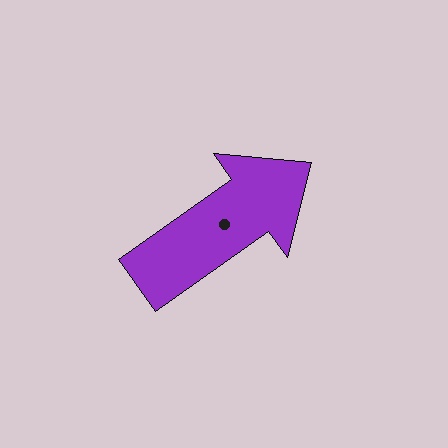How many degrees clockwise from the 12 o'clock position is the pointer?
Approximately 55 degrees.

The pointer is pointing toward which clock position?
Roughly 2 o'clock.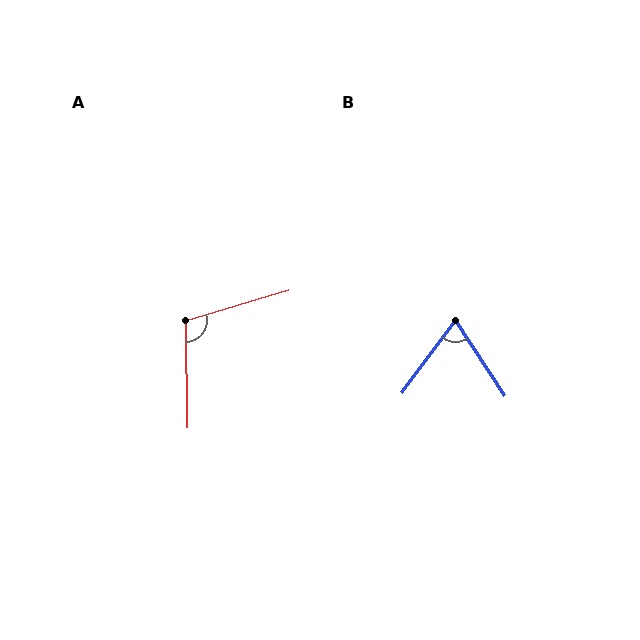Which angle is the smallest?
B, at approximately 70 degrees.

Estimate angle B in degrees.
Approximately 70 degrees.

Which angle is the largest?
A, at approximately 106 degrees.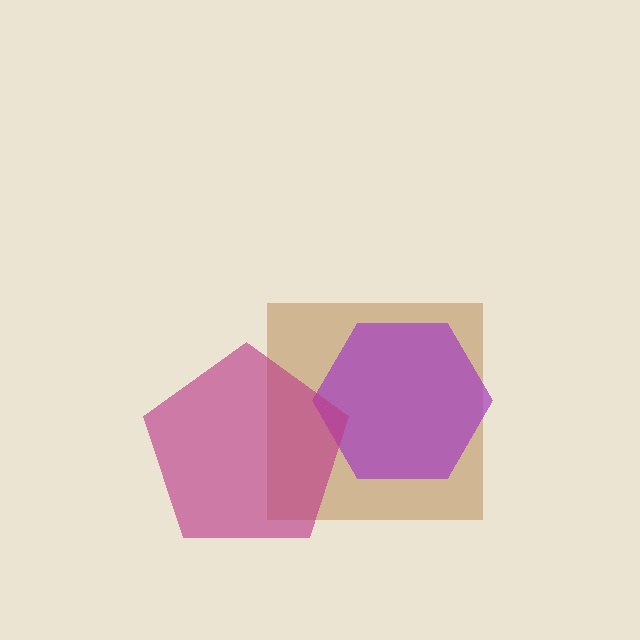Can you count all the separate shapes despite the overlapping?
Yes, there are 3 separate shapes.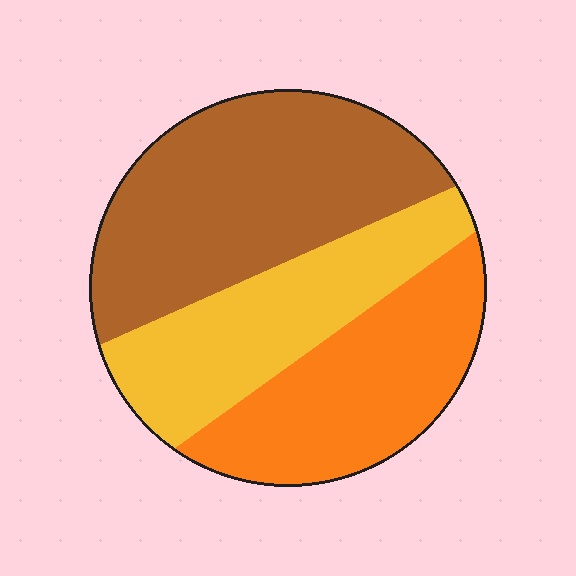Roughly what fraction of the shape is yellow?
Yellow covers about 30% of the shape.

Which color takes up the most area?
Brown, at roughly 40%.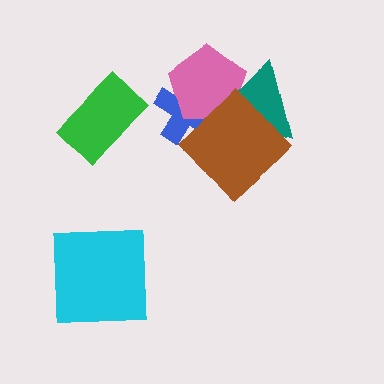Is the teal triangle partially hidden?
Yes, it is partially covered by another shape.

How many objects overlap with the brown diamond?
3 objects overlap with the brown diamond.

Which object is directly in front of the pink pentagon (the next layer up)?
The teal triangle is directly in front of the pink pentagon.